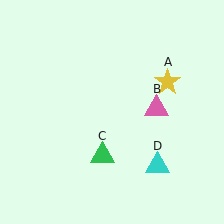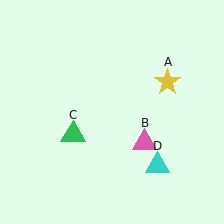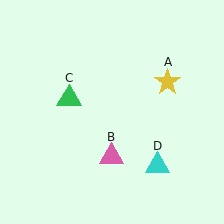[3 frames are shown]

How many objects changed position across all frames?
2 objects changed position: pink triangle (object B), green triangle (object C).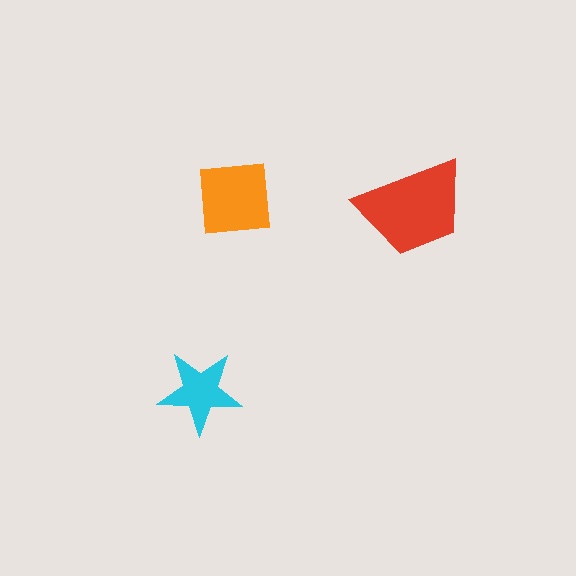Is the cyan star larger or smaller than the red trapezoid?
Smaller.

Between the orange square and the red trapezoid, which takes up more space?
The red trapezoid.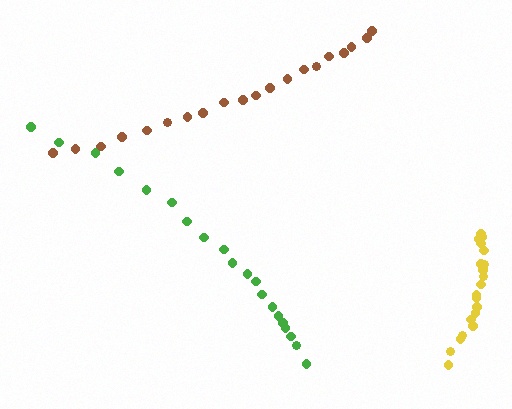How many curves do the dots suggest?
There are 3 distinct paths.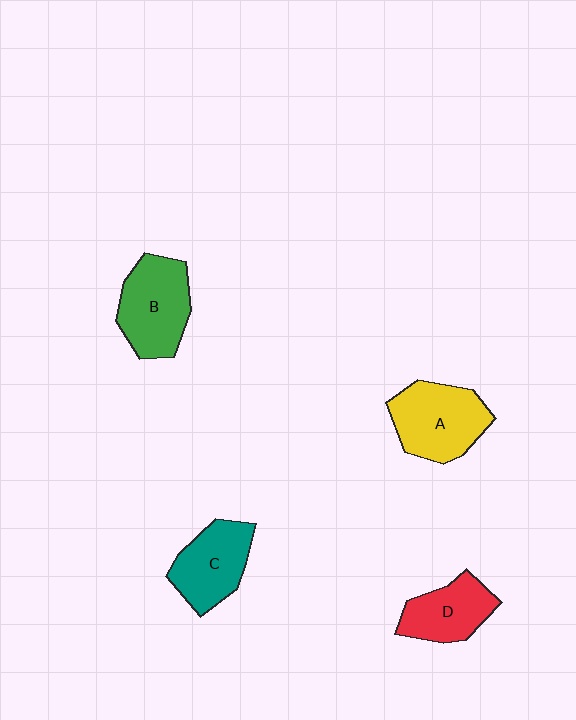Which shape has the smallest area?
Shape D (red).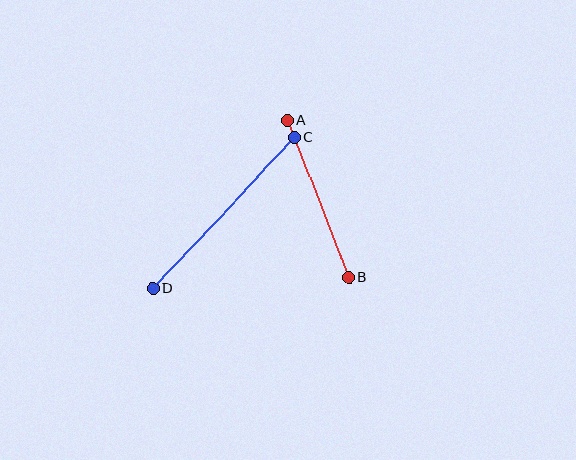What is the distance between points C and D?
The distance is approximately 207 pixels.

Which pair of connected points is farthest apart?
Points C and D are farthest apart.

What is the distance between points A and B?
The distance is approximately 169 pixels.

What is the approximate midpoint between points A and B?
The midpoint is at approximately (318, 199) pixels.